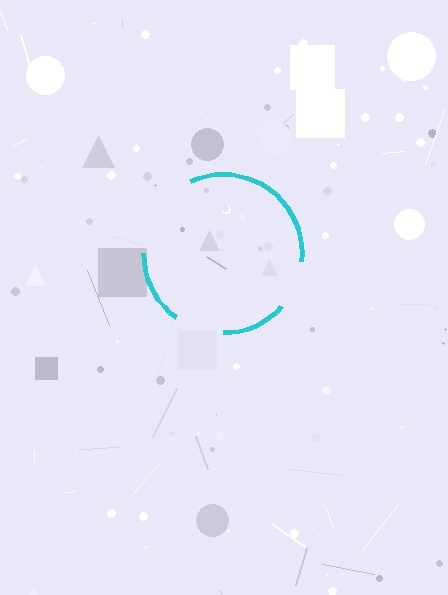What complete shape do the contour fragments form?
The contour fragments form a circle.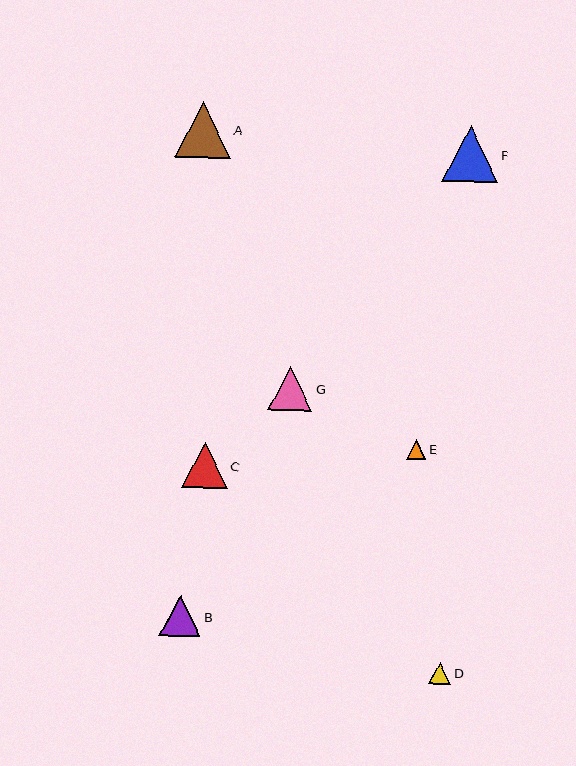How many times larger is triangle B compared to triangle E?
Triangle B is approximately 2.1 times the size of triangle E.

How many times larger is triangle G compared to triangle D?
Triangle G is approximately 2.0 times the size of triangle D.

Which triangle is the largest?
Triangle A is the largest with a size of approximately 56 pixels.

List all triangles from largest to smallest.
From largest to smallest: A, F, C, G, B, D, E.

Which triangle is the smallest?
Triangle E is the smallest with a size of approximately 20 pixels.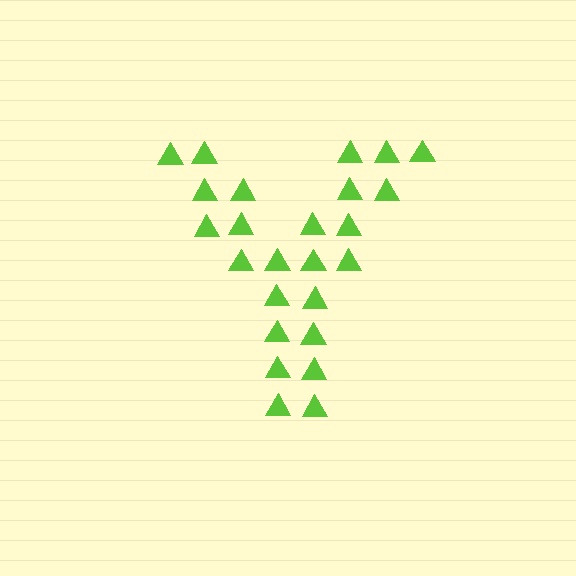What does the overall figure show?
The overall figure shows the letter Y.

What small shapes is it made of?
It is made of small triangles.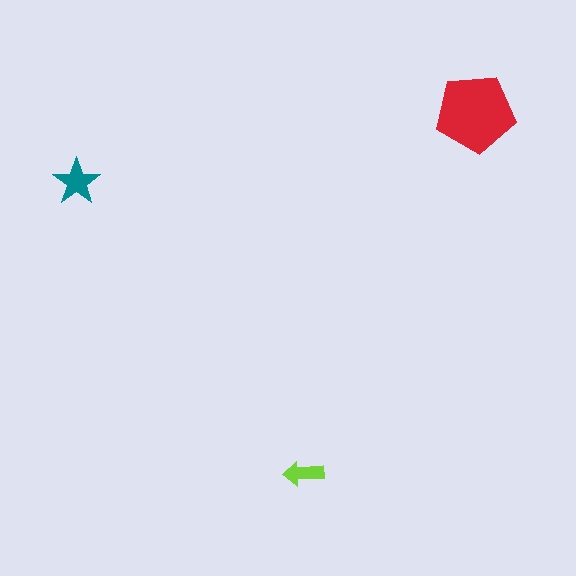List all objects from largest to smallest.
The red pentagon, the teal star, the lime arrow.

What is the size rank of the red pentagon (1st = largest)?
1st.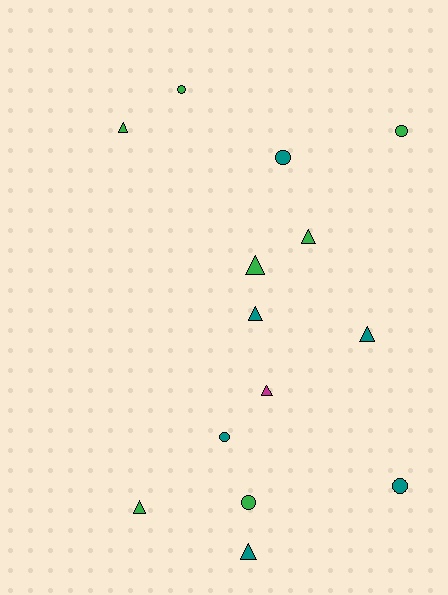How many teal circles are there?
There are 3 teal circles.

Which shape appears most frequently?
Triangle, with 8 objects.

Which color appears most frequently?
Green, with 7 objects.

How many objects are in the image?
There are 14 objects.